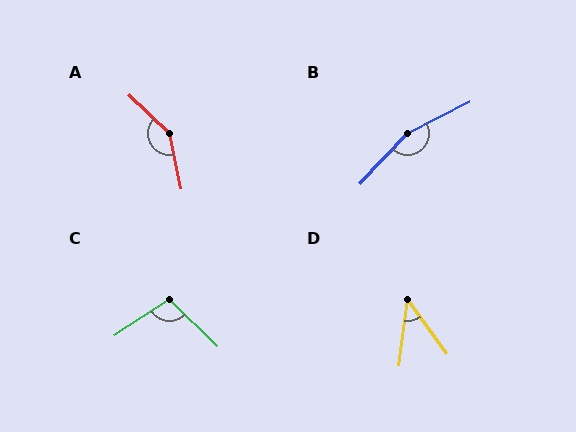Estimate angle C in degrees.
Approximately 102 degrees.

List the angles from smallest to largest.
D (43°), C (102°), A (146°), B (159°).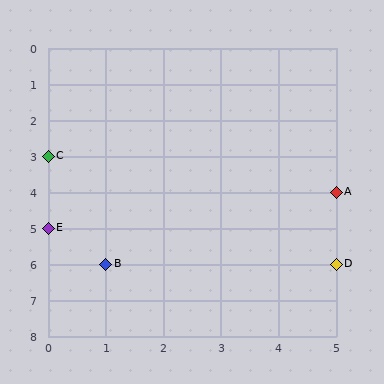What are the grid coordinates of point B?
Point B is at grid coordinates (1, 6).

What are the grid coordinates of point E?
Point E is at grid coordinates (0, 5).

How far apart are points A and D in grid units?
Points A and D are 2 rows apart.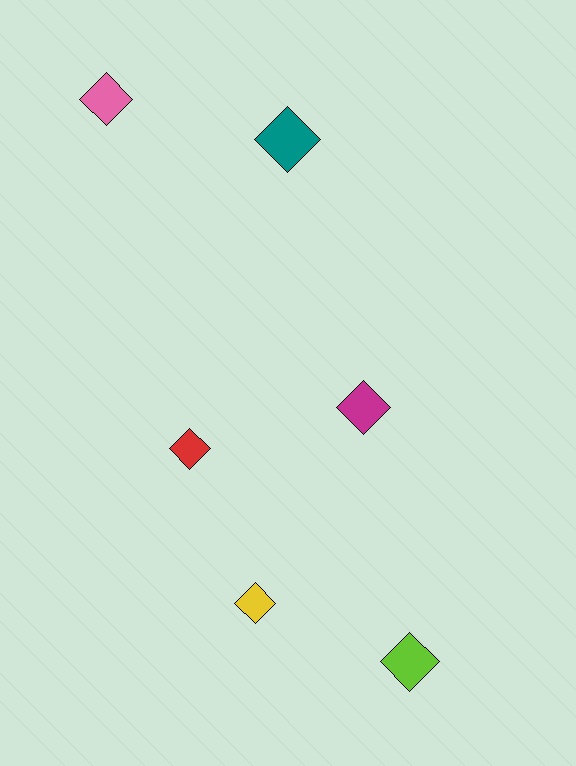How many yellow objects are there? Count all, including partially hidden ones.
There is 1 yellow object.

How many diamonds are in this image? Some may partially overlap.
There are 6 diamonds.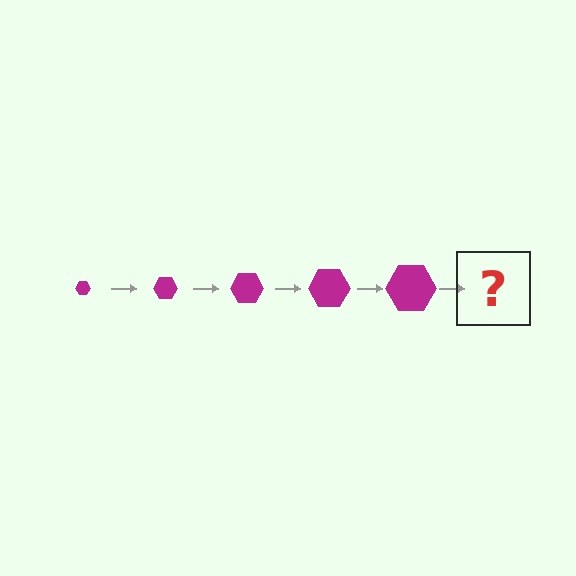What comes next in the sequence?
The next element should be a magenta hexagon, larger than the previous one.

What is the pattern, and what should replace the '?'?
The pattern is that the hexagon gets progressively larger each step. The '?' should be a magenta hexagon, larger than the previous one.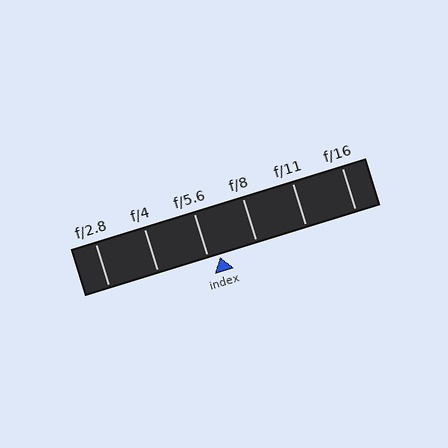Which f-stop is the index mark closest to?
The index mark is closest to f/5.6.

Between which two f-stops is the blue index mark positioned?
The index mark is between f/5.6 and f/8.